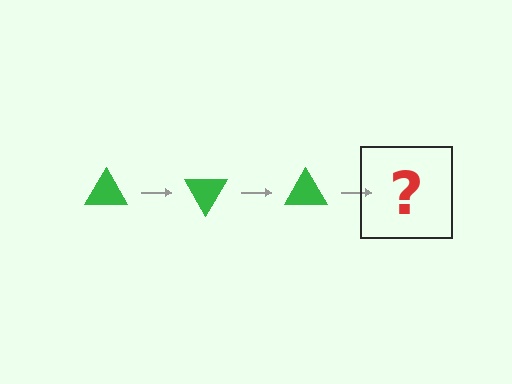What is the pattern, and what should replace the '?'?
The pattern is that the triangle rotates 60 degrees each step. The '?' should be a green triangle rotated 180 degrees.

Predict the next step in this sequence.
The next step is a green triangle rotated 180 degrees.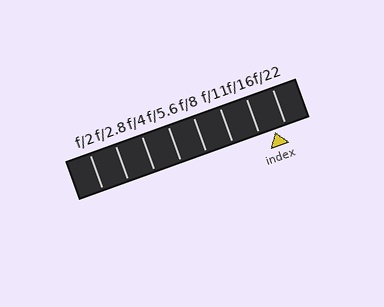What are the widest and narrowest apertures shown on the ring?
The widest aperture shown is f/2 and the narrowest is f/22.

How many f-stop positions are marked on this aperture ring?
There are 8 f-stop positions marked.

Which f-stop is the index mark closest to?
The index mark is closest to f/22.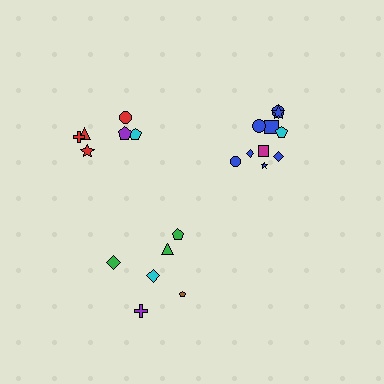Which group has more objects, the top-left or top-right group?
The top-right group.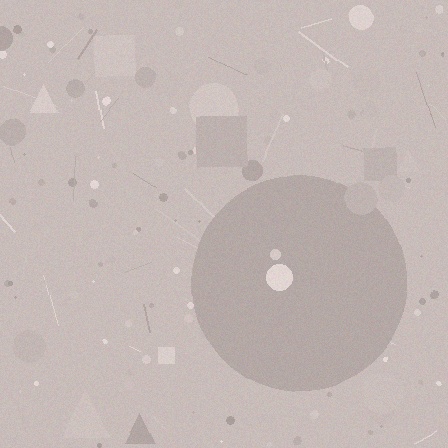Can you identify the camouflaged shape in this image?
The camouflaged shape is a circle.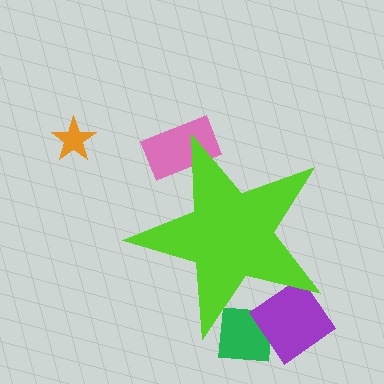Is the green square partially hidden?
Yes, the green square is partially hidden behind the lime star.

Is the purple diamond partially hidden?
Yes, the purple diamond is partially hidden behind the lime star.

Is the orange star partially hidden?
No, the orange star is fully visible.